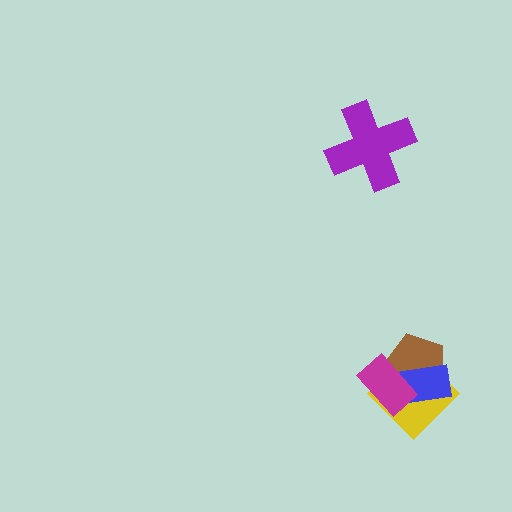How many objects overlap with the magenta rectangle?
3 objects overlap with the magenta rectangle.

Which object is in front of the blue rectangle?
The magenta rectangle is in front of the blue rectangle.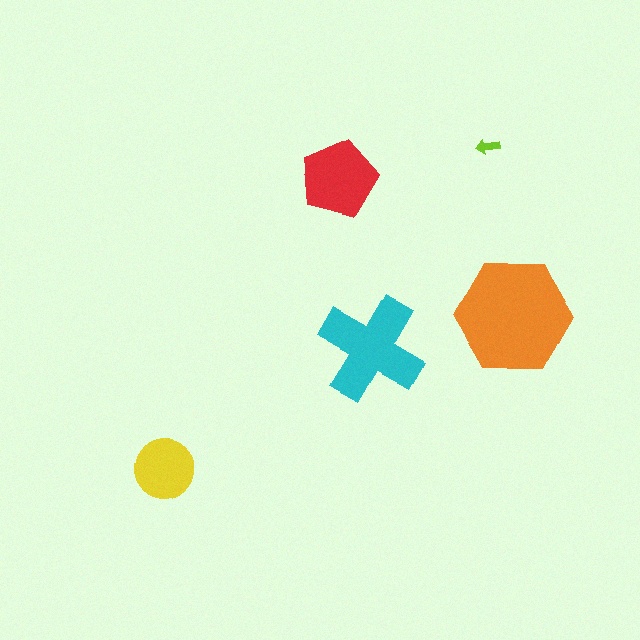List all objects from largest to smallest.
The orange hexagon, the cyan cross, the red pentagon, the yellow circle, the lime arrow.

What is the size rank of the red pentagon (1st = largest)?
3rd.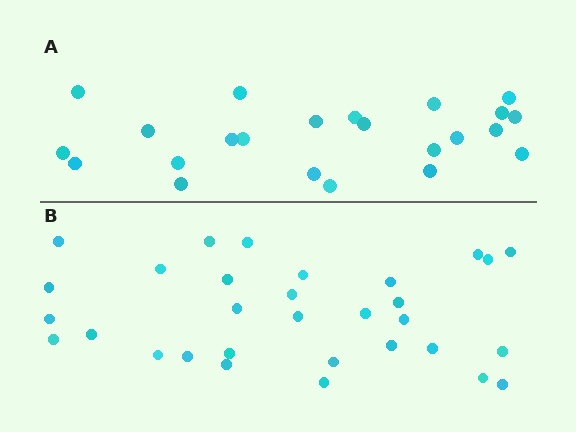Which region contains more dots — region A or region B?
Region B (the bottom region) has more dots.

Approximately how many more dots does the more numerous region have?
Region B has roughly 8 or so more dots than region A.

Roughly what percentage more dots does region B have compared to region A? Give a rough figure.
About 35% more.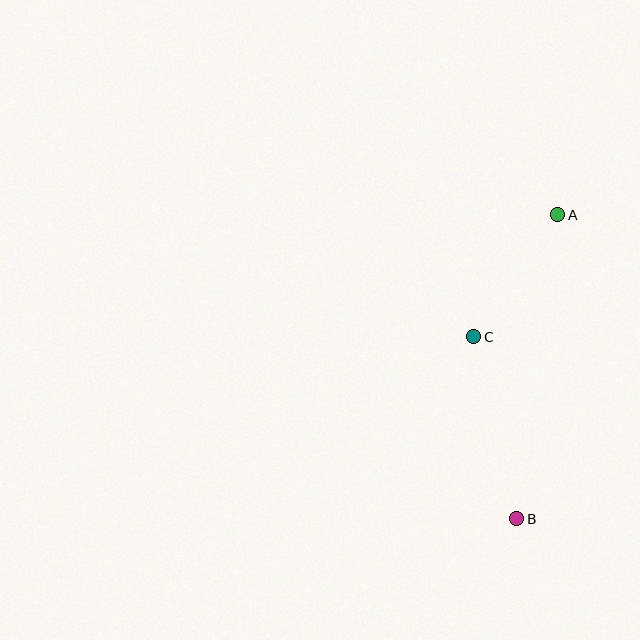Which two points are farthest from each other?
Points A and B are farthest from each other.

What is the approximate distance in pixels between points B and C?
The distance between B and C is approximately 187 pixels.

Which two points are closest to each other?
Points A and C are closest to each other.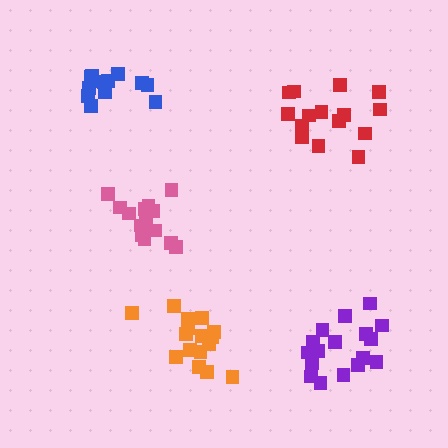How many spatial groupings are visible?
There are 5 spatial groupings.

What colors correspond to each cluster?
The clusters are colored: blue, red, pink, purple, orange.